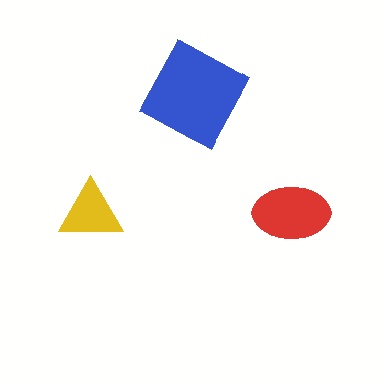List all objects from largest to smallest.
The blue diamond, the red ellipse, the yellow triangle.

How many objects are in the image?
There are 3 objects in the image.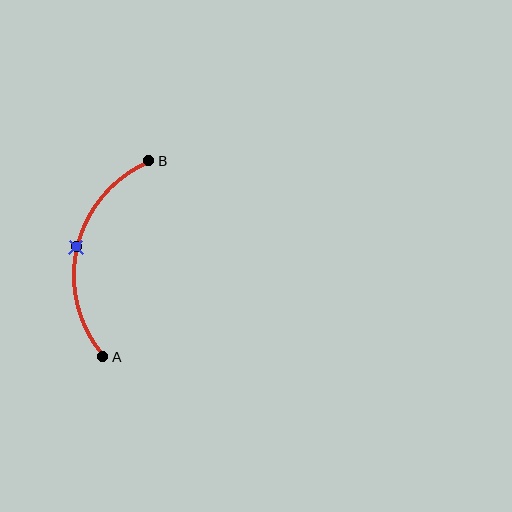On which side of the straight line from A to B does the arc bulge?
The arc bulges to the left of the straight line connecting A and B.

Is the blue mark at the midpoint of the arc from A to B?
Yes. The blue mark lies on the arc at equal arc-length from both A and B — it is the arc midpoint.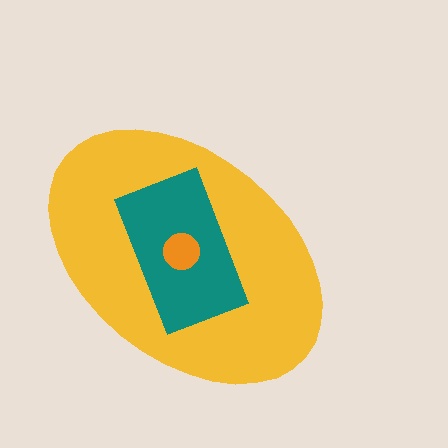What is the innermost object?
The orange circle.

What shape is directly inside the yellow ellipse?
The teal rectangle.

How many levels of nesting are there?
3.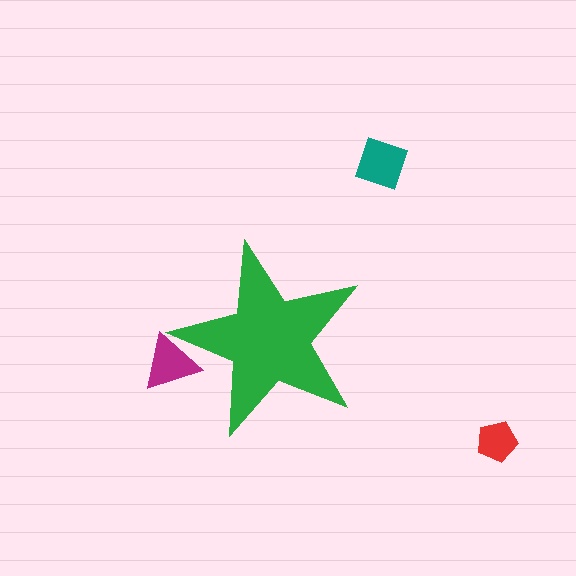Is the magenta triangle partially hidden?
Yes, the magenta triangle is partially hidden behind the green star.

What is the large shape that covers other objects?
A green star.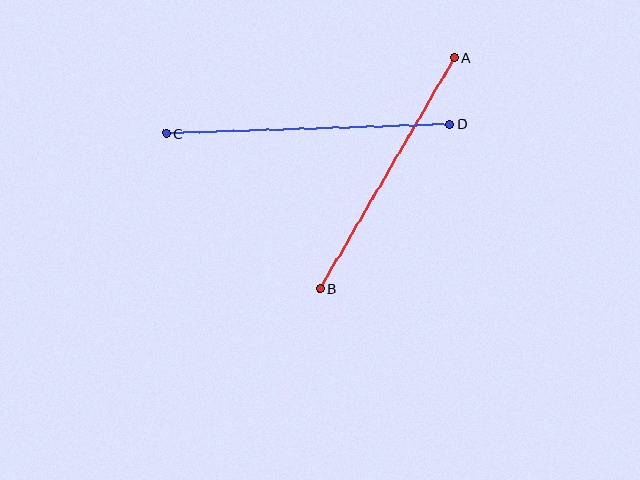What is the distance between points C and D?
The distance is approximately 284 pixels.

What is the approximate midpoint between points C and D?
The midpoint is at approximately (308, 129) pixels.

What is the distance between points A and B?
The distance is approximately 268 pixels.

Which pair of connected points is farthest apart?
Points C and D are farthest apart.